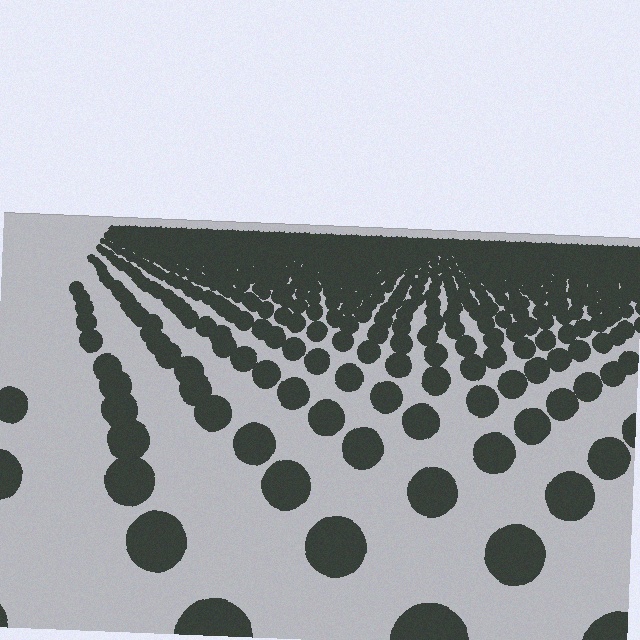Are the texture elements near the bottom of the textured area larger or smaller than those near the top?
Larger. Near the bottom, elements are closer to the viewer and appear at a bigger on-screen size.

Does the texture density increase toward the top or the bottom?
Density increases toward the top.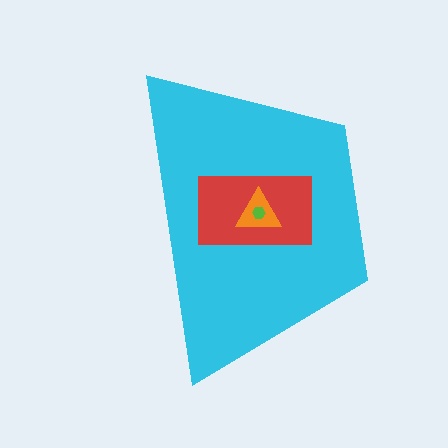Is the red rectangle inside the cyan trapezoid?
Yes.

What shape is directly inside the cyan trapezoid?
The red rectangle.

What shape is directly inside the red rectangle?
The orange triangle.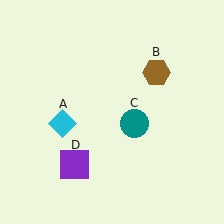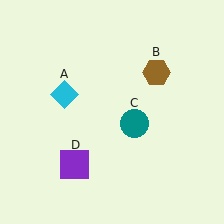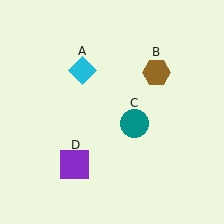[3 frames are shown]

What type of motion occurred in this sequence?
The cyan diamond (object A) rotated clockwise around the center of the scene.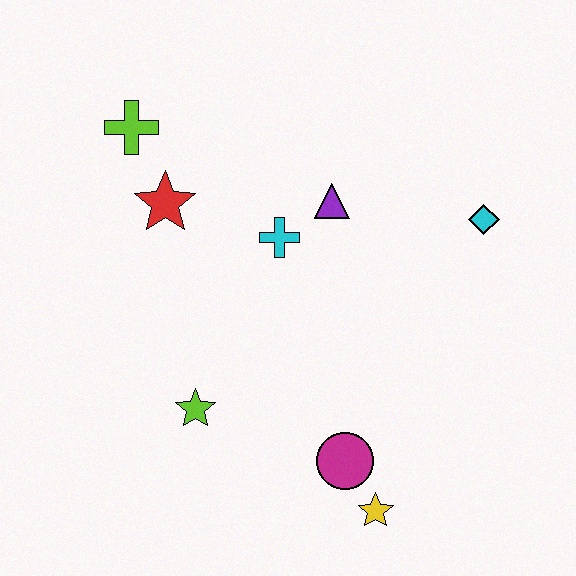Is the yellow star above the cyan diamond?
No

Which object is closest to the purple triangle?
The cyan cross is closest to the purple triangle.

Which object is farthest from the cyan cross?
The yellow star is farthest from the cyan cross.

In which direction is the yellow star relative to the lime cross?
The yellow star is below the lime cross.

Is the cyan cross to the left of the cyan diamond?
Yes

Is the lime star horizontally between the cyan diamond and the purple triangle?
No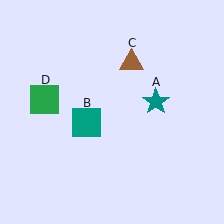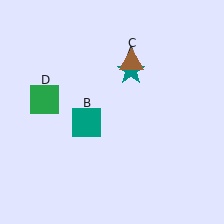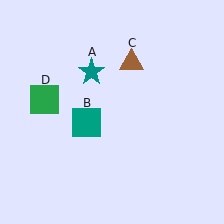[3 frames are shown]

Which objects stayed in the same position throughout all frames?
Teal square (object B) and brown triangle (object C) and green square (object D) remained stationary.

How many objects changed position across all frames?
1 object changed position: teal star (object A).